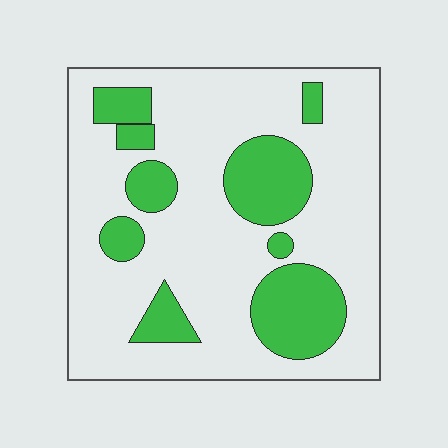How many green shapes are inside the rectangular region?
9.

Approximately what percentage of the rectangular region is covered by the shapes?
Approximately 25%.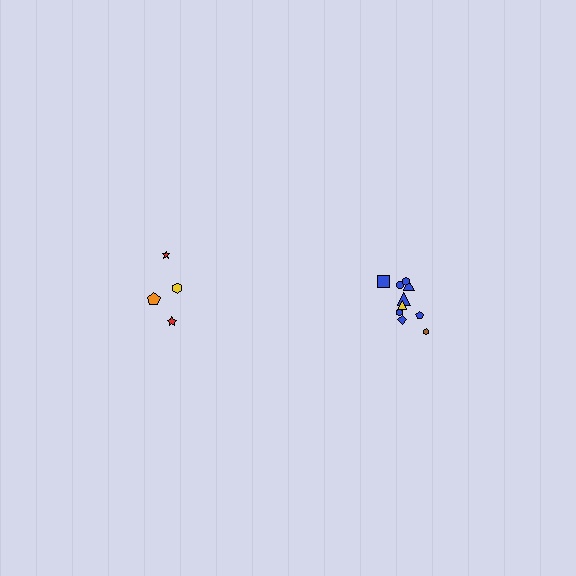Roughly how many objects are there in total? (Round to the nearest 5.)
Roughly 15 objects in total.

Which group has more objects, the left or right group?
The right group.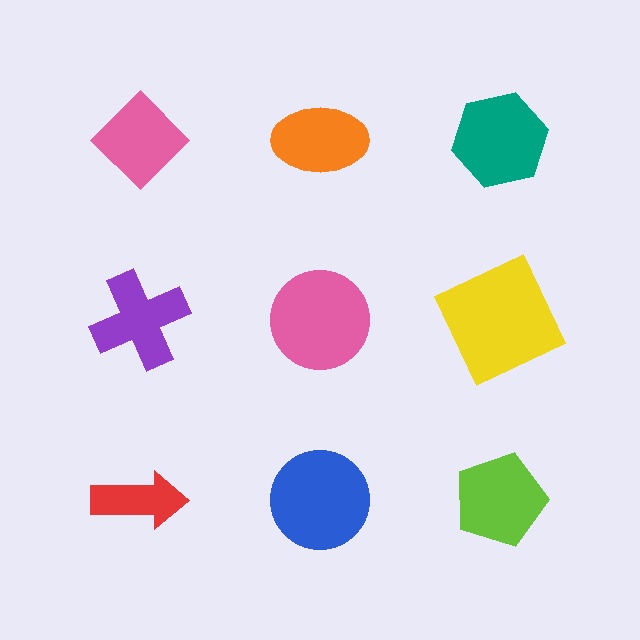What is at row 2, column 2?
A pink circle.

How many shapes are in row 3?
3 shapes.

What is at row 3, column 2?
A blue circle.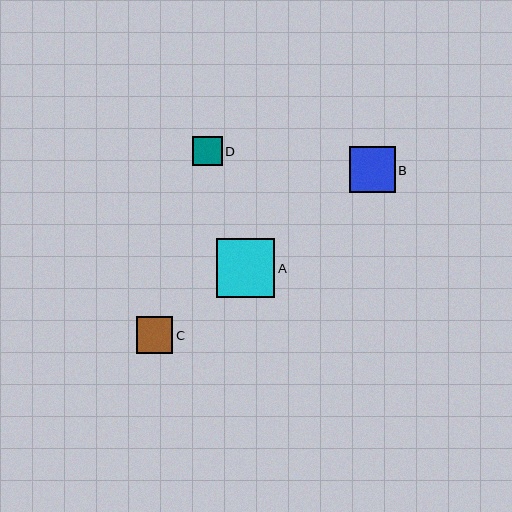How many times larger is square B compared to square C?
Square B is approximately 1.3 times the size of square C.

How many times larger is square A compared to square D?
Square A is approximately 2.0 times the size of square D.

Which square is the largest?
Square A is the largest with a size of approximately 58 pixels.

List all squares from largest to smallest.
From largest to smallest: A, B, C, D.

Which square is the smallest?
Square D is the smallest with a size of approximately 30 pixels.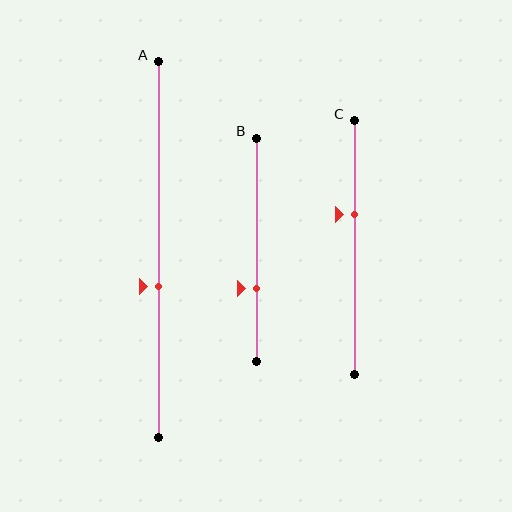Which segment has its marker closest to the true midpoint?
Segment A has its marker closest to the true midpoint.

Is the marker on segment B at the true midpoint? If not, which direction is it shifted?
No, the marker on segment B is shifted downward by about 17% of the segment length.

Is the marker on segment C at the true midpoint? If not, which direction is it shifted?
No, the marker on segment C is shifted upward by about 13% of the segment length.